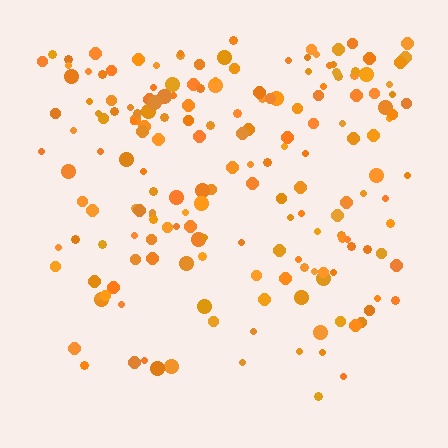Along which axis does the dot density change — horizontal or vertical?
Vertical.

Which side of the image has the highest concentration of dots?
The top.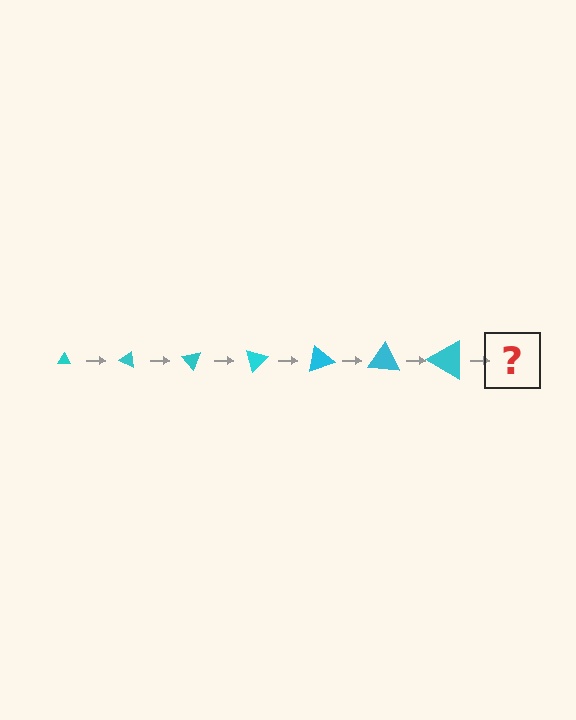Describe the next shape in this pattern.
It should be a triangle, larger than the previous one and rotated 175 degrees from the start.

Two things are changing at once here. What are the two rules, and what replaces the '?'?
The two rules are that the triangle grows larger each step and it rotates 25 degrees each step. The '?' should be a triangle, larger than the previous one and rotated 175 degrees from the start.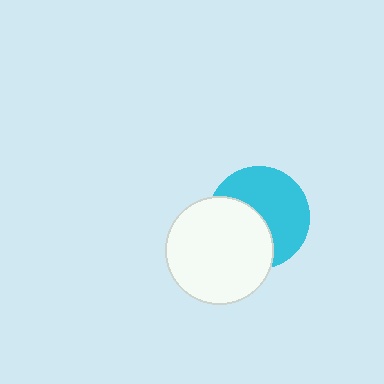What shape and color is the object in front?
The object in front is a white circle.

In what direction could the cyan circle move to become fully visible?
The cyan circle could move toward the upper-right. That would shift it out from behind the white circle entirely.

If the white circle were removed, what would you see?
You would see the complete cyan circle.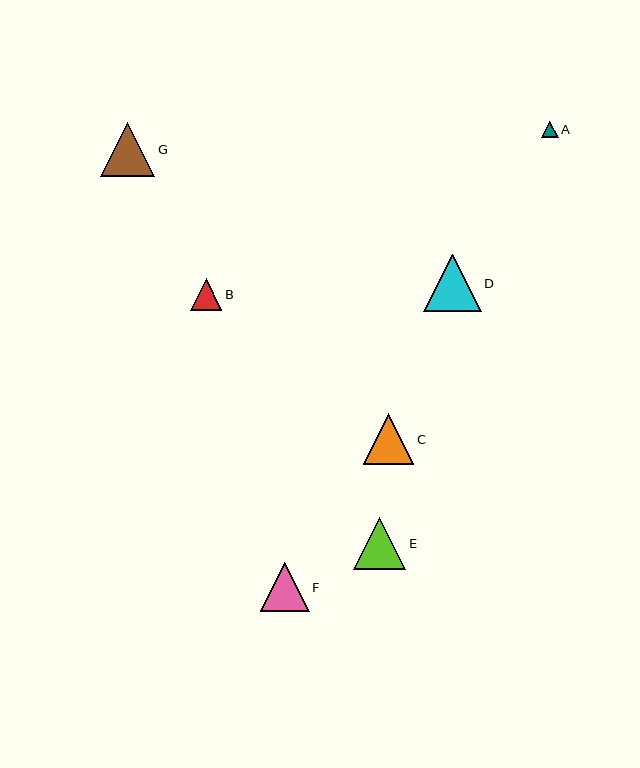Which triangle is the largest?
Triangle D is the largest with a size of approximately 57 pixels.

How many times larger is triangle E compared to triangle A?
Triangle E is approximately 3.2 times the size of triangle A.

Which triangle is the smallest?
Triangle A is the smallest with a size of approximately 17 pixels.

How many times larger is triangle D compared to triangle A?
Triangle D is approximately 3.4 times the size of triangle A.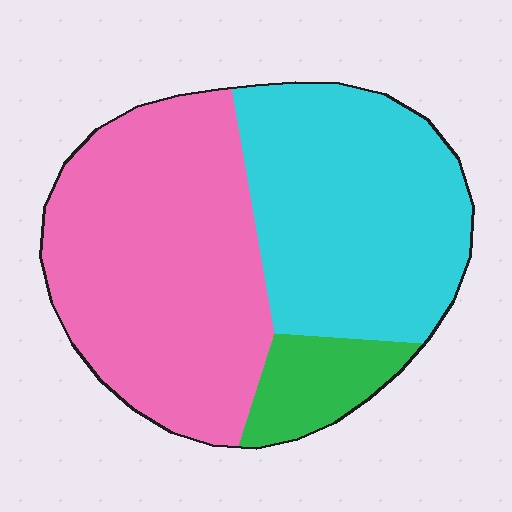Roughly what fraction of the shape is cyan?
Cyan takes up about two fifths (2/5) of the shape.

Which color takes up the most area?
Pink, at roughly 50%.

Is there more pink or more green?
Pink.